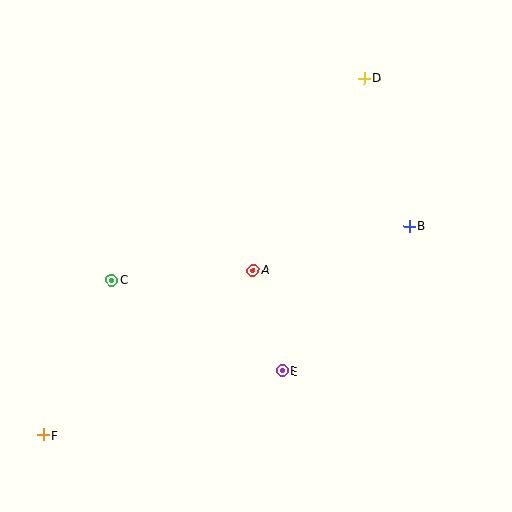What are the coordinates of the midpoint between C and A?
The midpoint between C and A is at (183, 275).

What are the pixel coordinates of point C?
Point C is at (112, 280).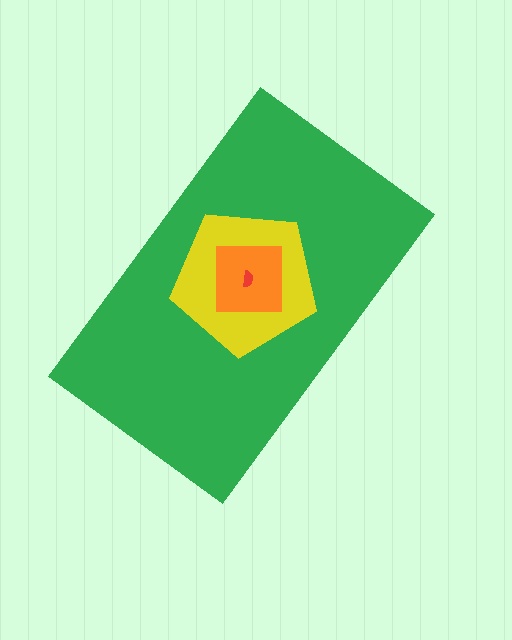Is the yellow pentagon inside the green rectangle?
Yes.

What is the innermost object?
The red semicircle.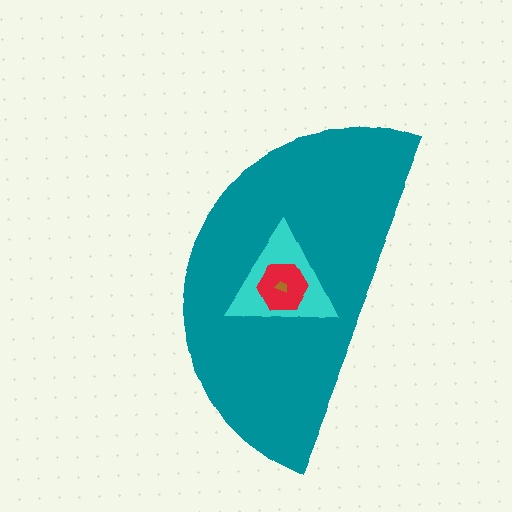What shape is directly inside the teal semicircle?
The cyan triangle.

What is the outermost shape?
The teal semicircle.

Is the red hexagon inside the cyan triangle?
Yes.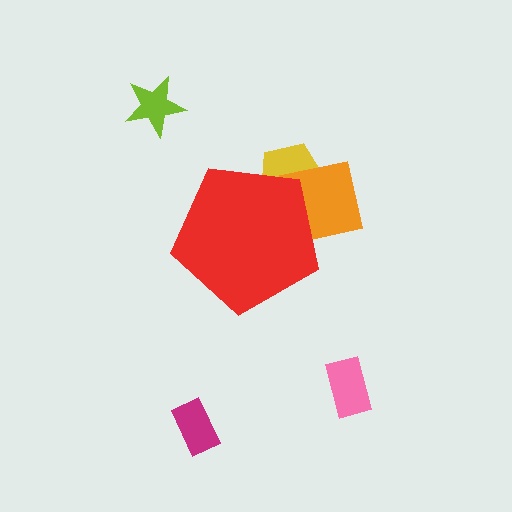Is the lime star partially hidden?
No, the lime star is fully visible.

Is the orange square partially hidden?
Yes, the orange square is partially hidden behind the red pentagon.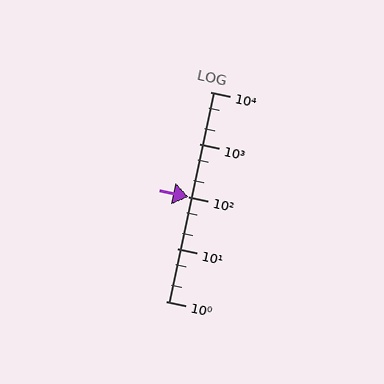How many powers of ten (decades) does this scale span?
The scale spans 4 decades, from 1 to 10000.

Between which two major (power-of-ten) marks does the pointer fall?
The pointer is between 10 and 100.